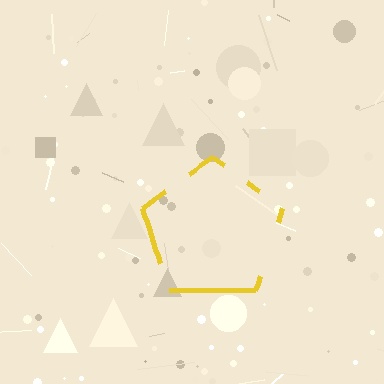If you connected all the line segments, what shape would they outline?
They would outline a pentagon.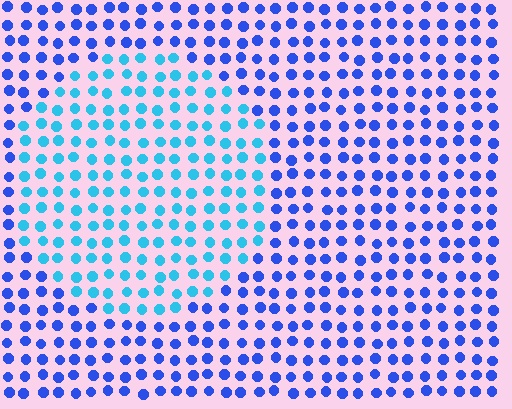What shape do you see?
I see a circle.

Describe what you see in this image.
The image is filled with small blue elements in a uniform arrangement. A circle-shaped region is visible where the elements are tinted to a slightly different hue, forming a subtle color boundary.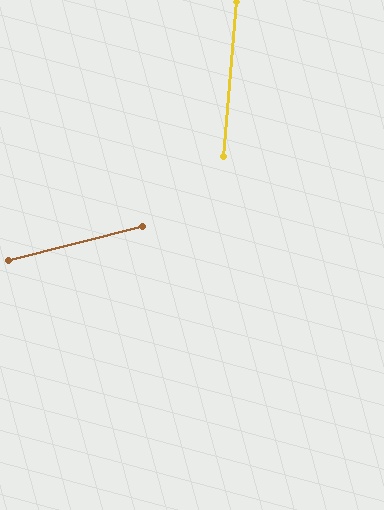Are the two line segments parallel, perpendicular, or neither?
Neither parallel nor perpendicular — they differ by about 71°.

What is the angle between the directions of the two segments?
Approximately 71 degrees.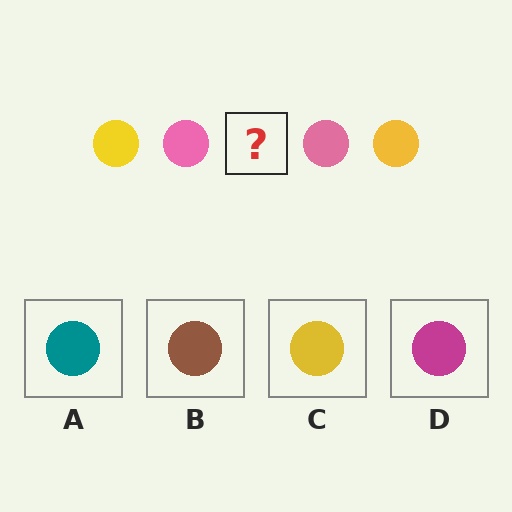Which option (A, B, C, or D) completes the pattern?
C.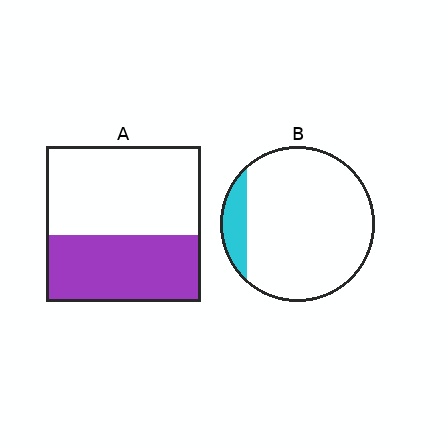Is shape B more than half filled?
No.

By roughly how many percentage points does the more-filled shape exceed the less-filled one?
By roughly 30 percentage points (A over B).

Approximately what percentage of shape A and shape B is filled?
A is approximately 45% and B is approximately 10%.